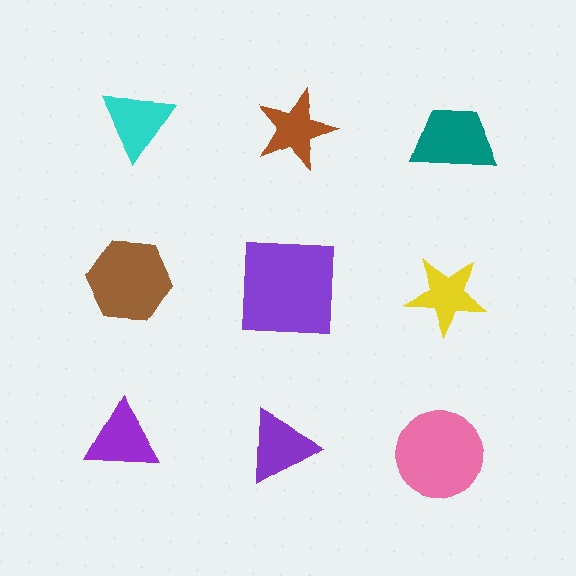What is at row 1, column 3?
A teal trapezoid.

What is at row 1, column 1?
A cyan triangle.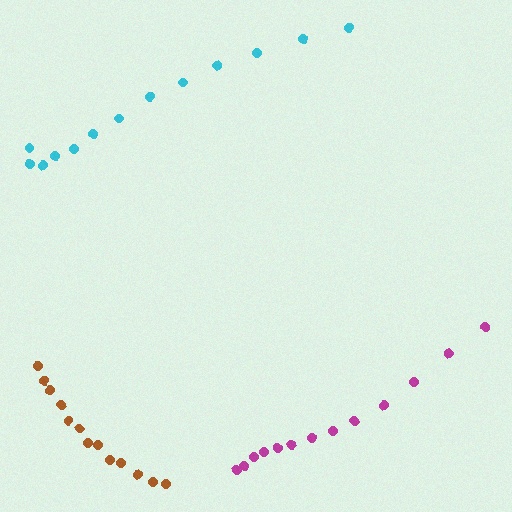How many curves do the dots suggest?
There are 3 distinct paths.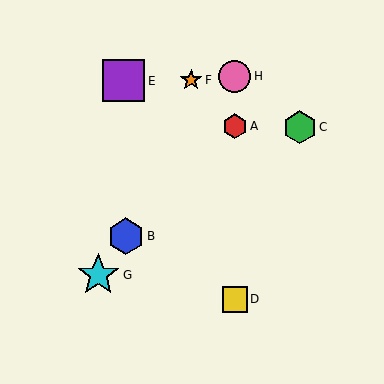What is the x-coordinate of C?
Object C is at x≈300.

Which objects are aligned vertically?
Objects A, D, H are aligned vertically.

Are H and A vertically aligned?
Yes, both are at x≈235.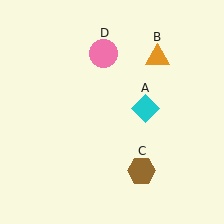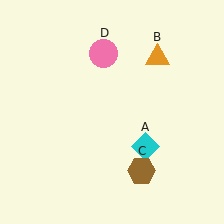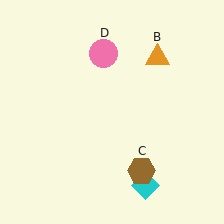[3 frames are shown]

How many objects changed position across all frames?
1 object changed position: cyan diamond (object A).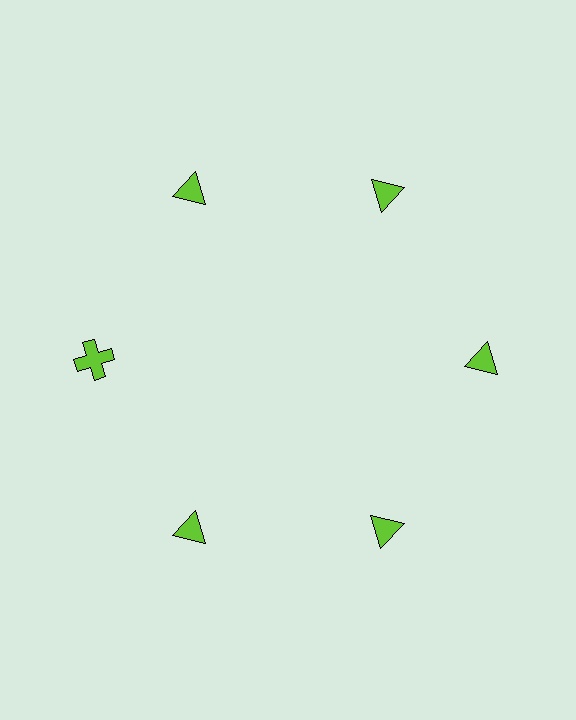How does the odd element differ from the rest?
It has a different shape: cross instead of triangle.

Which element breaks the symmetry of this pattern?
The lime cross at roughly the 9 o'clock position breaks the symmetry. All other shapes are lime triangles.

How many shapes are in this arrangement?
There are 6 shapes arranged in a ring pattern.